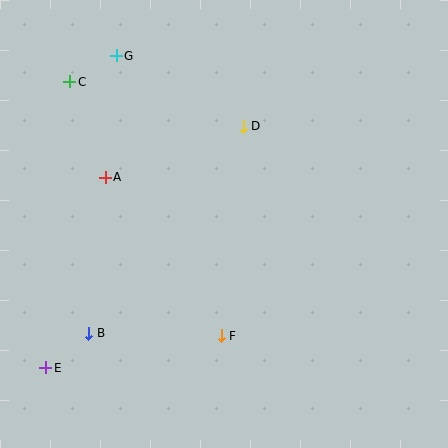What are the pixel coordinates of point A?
Point A is at (105, 177).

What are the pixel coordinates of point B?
Point B is at (89, 333).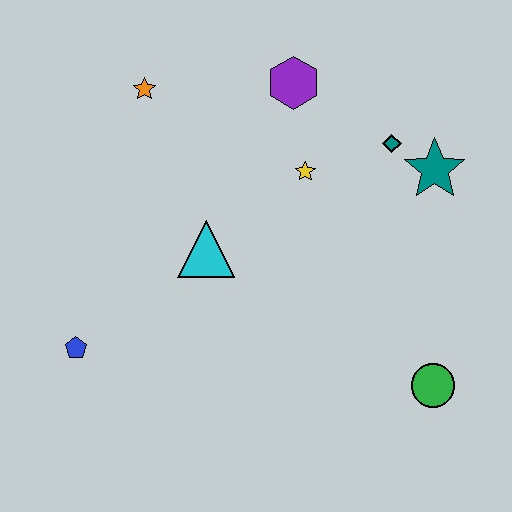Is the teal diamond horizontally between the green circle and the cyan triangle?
Yes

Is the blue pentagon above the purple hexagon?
No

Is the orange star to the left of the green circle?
Yes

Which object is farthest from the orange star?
The green circle is farthest from the orange star.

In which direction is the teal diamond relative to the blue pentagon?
The teal diamond is to the right of the blue pentagon.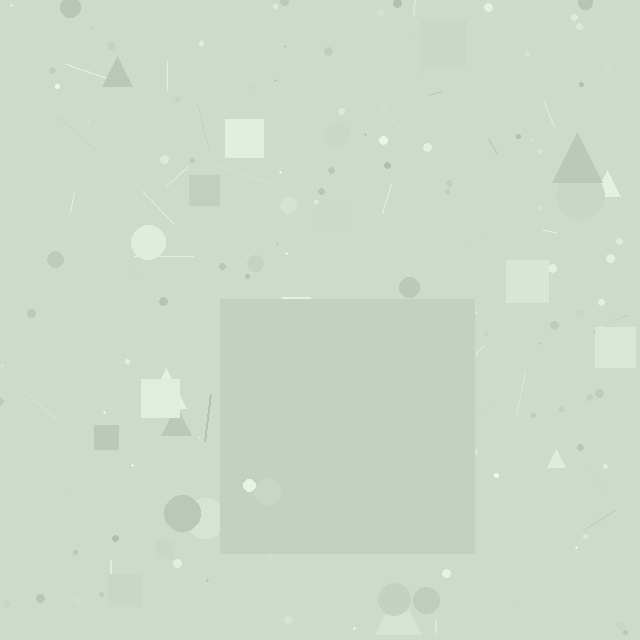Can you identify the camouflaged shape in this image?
The camouflaged shape is a square.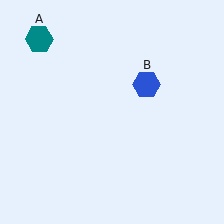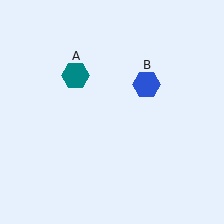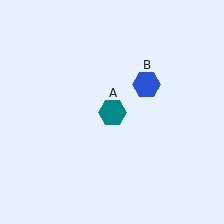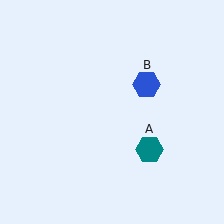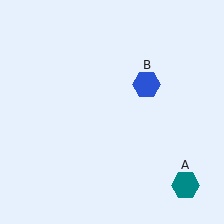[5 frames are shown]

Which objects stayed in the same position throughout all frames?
Blue hexagon (object B) remained stationary.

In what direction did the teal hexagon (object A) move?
The teal hexagon (object A) moved down and to the right.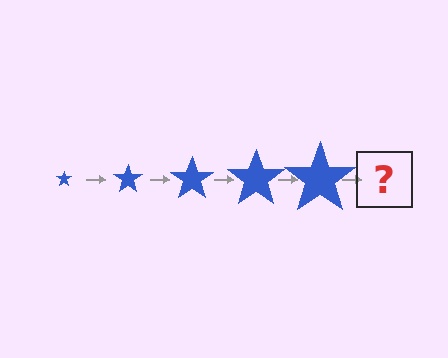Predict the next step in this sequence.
The next step is a blue star, larger than the previous one.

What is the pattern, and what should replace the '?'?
The pattern is that the star gets progressively larger each step. The '?' should be a blue star, larger than the previous one.